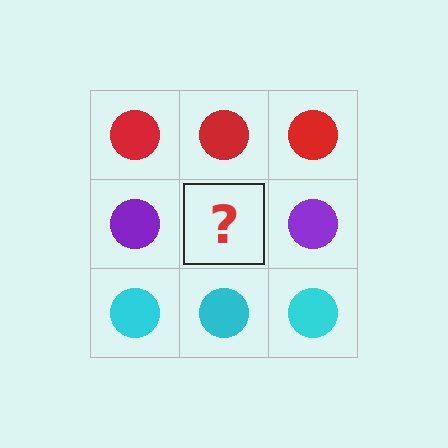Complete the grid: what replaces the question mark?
The question mark should be replaced with a purple circle.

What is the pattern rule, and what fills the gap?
The rule is that each row has a consistent color. The gap should be filled with a purple circle.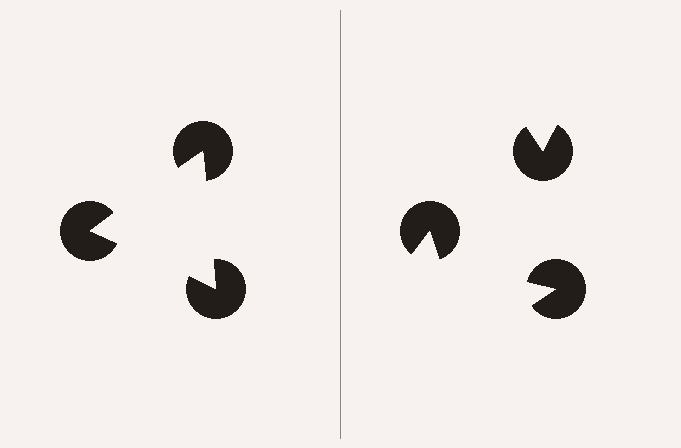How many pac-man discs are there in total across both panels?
6 — 3 on each side.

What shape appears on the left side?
An illusory triangle.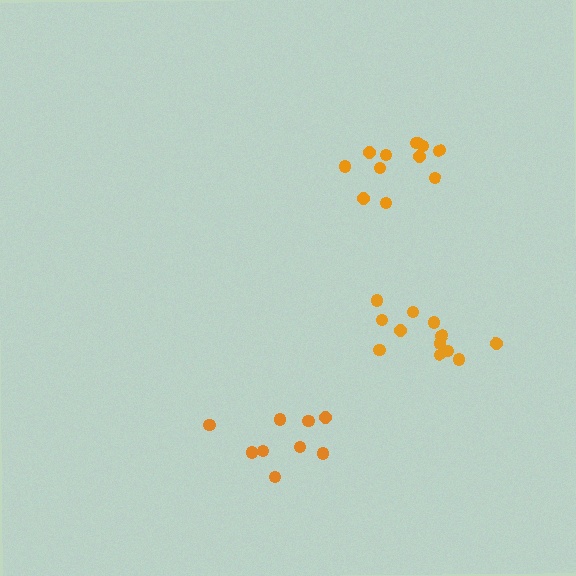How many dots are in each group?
Group 1: 12 dots, Group 2: 12 dots, Group 3: 9 dots (33 total).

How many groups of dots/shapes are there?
There are 3 groups.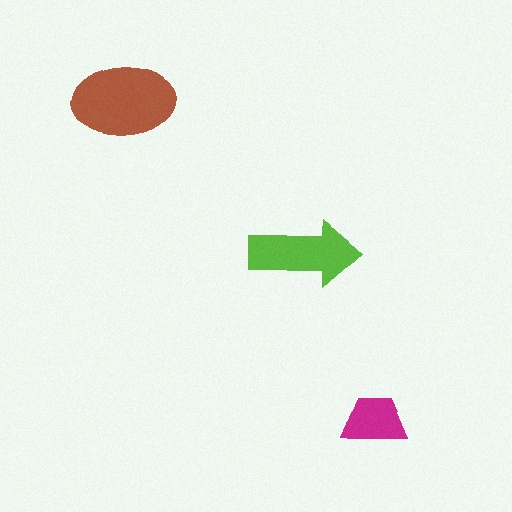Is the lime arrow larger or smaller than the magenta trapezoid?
Larger.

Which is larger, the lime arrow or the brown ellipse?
The brown ellipse.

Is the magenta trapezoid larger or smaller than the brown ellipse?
Smaller.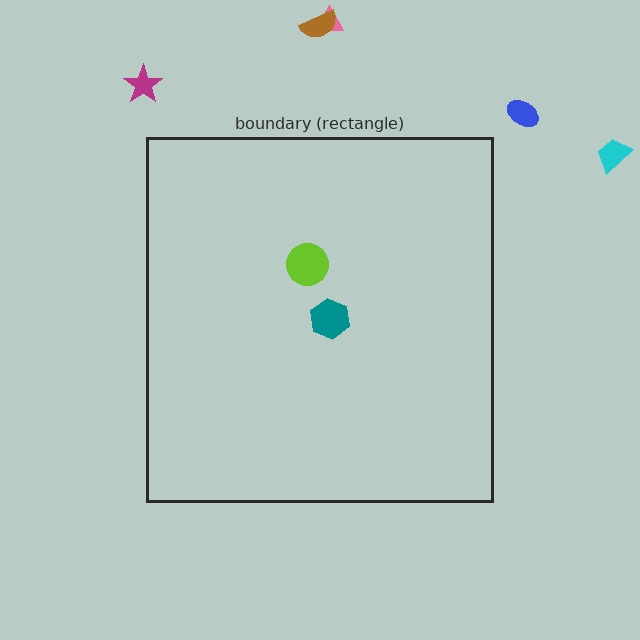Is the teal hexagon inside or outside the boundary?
Inside.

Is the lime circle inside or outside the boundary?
Inside.